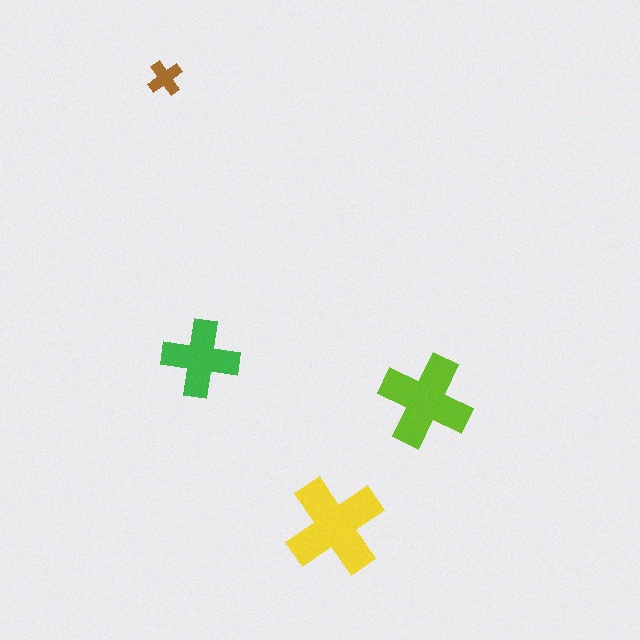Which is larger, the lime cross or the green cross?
The lime one.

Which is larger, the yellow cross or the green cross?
The yellow one.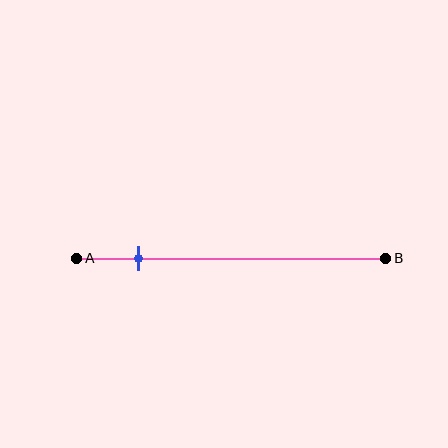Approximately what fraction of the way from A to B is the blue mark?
The blue mark is approximately 20% of the way from A to B.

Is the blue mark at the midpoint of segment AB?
No, the mark is at about 20% from A, not at the 50% midpoint.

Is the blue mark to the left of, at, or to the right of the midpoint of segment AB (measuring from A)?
The blue mark is to the left of the midpoint of segment AB.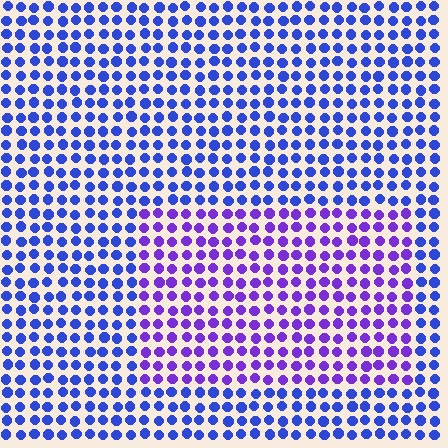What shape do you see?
I see a rectangle.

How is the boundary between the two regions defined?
The boundary is defined purely by a slight shift in hue (about 36 degrees). Spacing, size, and orientation are identical on both sides.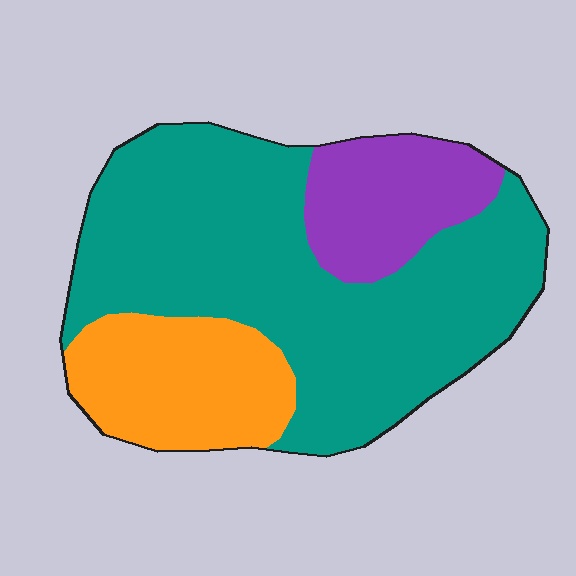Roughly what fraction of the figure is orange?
Orange takes up about one fifth (1/5) of the figure.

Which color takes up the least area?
Purple, at roughly 15%.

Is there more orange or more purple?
Orange.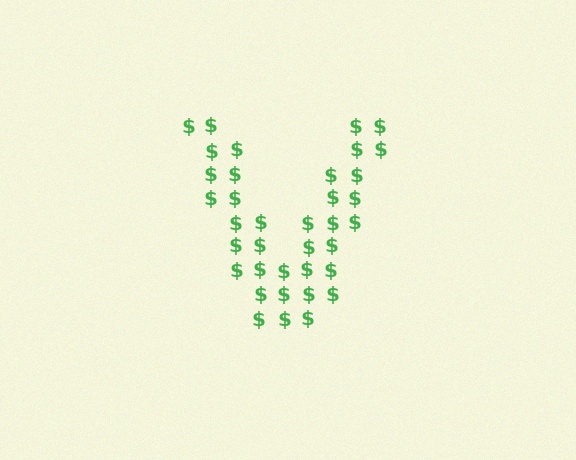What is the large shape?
The large shape is the letter V.